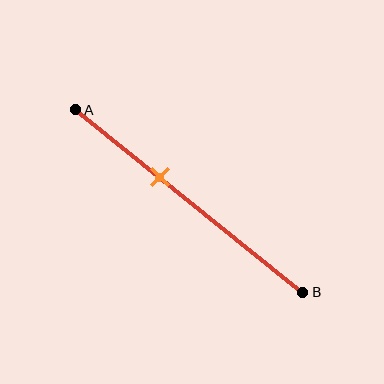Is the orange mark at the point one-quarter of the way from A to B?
No, the mark is at about 35% from A, not at the 25% one-quarter point.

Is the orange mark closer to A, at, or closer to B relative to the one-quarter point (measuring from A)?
The orange mark is closer to point B than the one-quarter point of segment AB.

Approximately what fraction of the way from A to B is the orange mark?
The orange mark is approximately 35% of the way from A to B.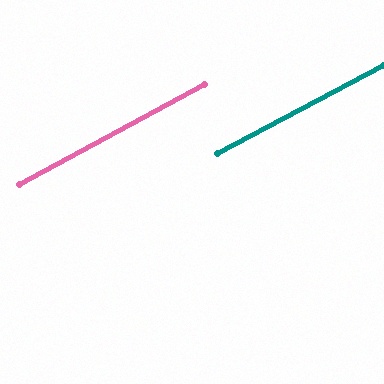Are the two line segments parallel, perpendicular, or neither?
Parallel — their directions differ by only 0.3°.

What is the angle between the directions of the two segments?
Approximately 0 degrees.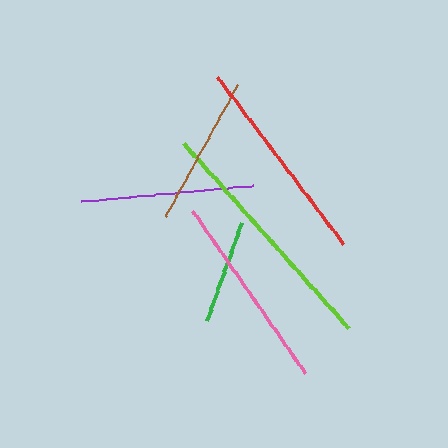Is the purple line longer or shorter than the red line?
The red line is longer than the purple line.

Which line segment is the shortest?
The green line is the shortest at approximately 104 pixels.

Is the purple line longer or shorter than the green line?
The purple line is longer than the green line.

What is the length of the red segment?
The red segment is approximately 209 pixels long.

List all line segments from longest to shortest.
From longest to shortest: lime, red, pink, purple, brown, green.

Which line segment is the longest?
The lime line is the longest at approximately 246 pixels.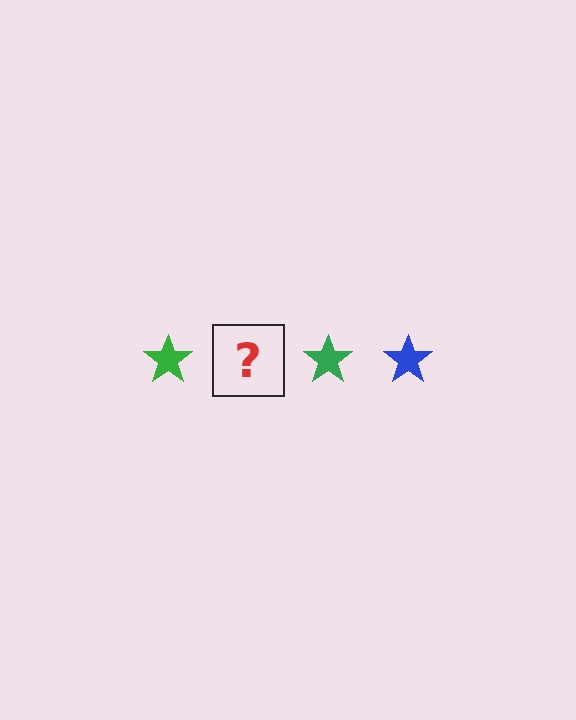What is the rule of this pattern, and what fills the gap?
The rule is that the pattern cycles through green, blue stars. The gap should be filled with a blue star.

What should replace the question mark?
The question mark should be replaced with a blue star.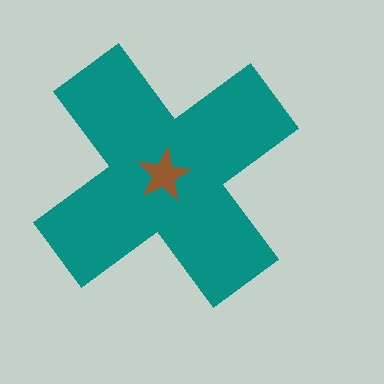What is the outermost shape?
The teal cross.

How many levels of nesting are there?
2.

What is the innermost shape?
The brown star.